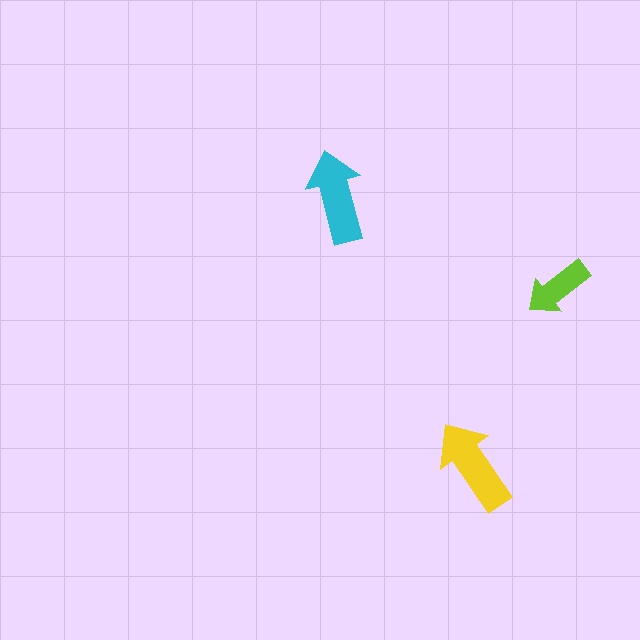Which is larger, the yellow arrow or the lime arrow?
The yellow one.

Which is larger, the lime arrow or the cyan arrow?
The cyan one.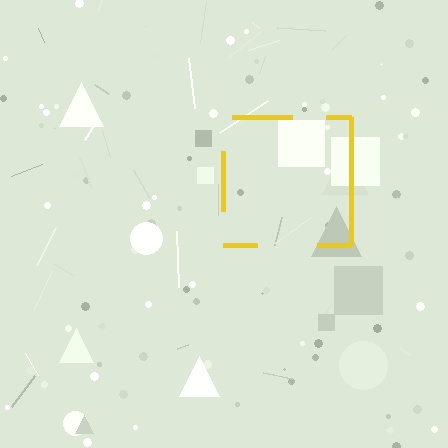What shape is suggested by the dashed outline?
The dashed outline suggests a square.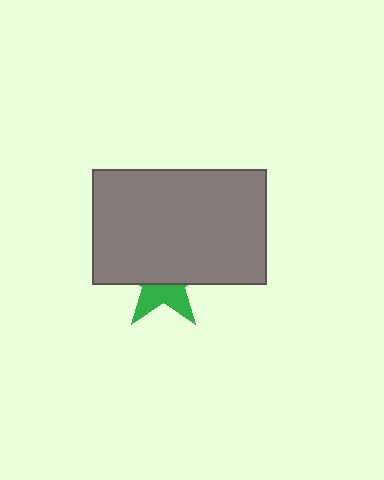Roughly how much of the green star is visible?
A small part of it is visible (roughly 39%).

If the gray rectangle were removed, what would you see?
You would see the complete green star.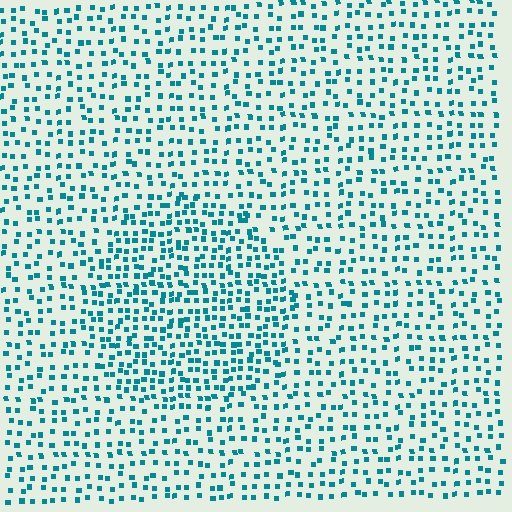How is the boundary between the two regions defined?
The boundary is defined by a change in element density (approximately 1.6x ratio). All elements are the same color, size, and shape.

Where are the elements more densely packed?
The elements are more densely packed inside the circle boundary.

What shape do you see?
I see a circle.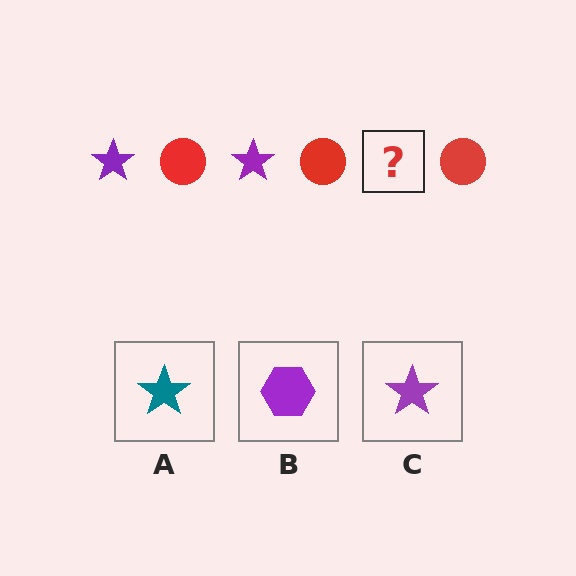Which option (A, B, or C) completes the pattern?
C.